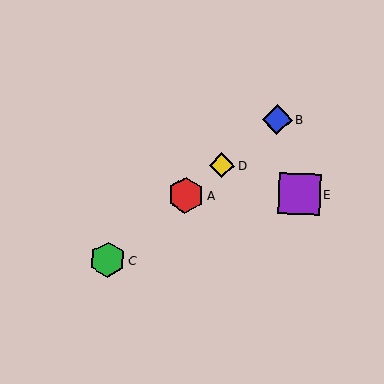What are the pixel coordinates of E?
Object E is at (299, 194).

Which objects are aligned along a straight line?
Objects A, B, C, D are aligned along a straight line.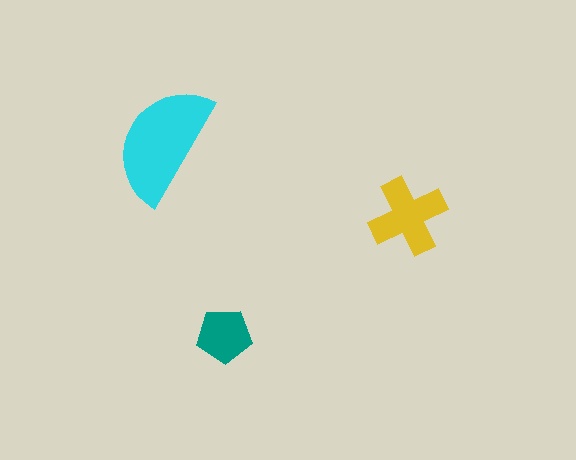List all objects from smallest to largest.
The teal pentagon, the yellow cross, the cyan semicircle.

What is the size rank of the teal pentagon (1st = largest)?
3rd.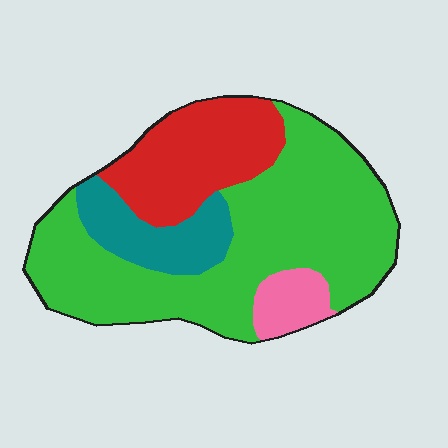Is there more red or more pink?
Red.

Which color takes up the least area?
Pink, at roughly 5%.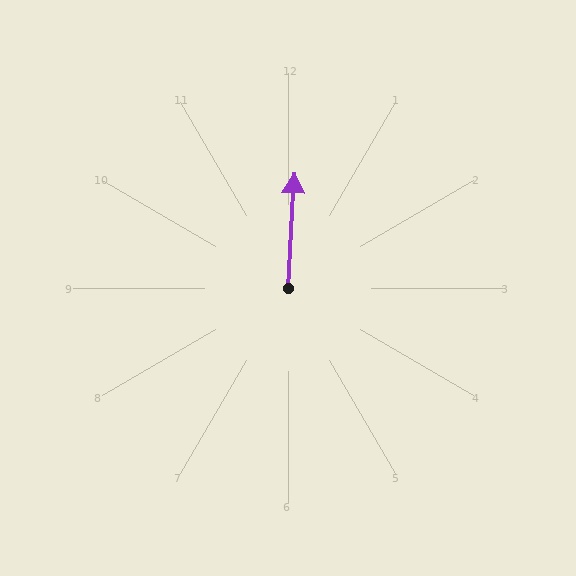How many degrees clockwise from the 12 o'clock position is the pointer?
Approximately 3 degrees.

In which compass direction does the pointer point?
North.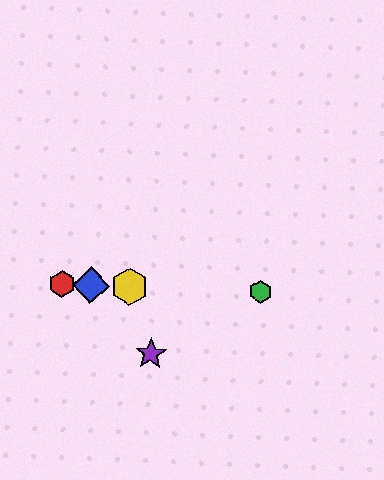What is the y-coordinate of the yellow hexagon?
The yellow hexagon is at y≈287.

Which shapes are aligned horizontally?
The red hexagon, the blue diamond, the green hexagon, the yellow hexagon are aligned horizontally.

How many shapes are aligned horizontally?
4 shapes (the red hexagon, the blue diamond, the green hexagon, the yellow hexagon) are aligned horizontally.